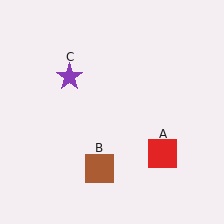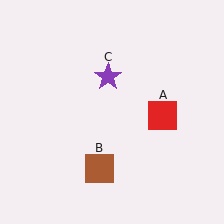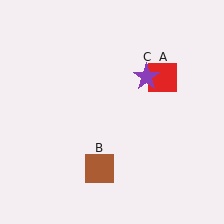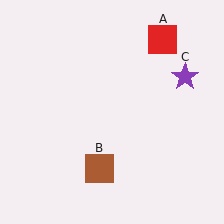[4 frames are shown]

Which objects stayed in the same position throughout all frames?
Brown square (object B) remained stationary.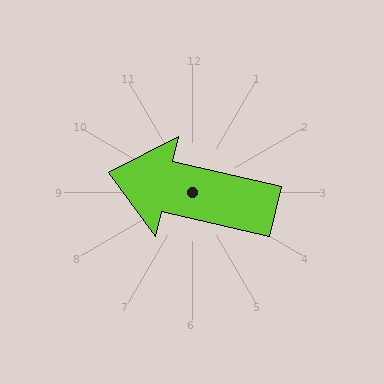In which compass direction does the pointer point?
West.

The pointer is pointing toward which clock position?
Roughly 9 o'clock.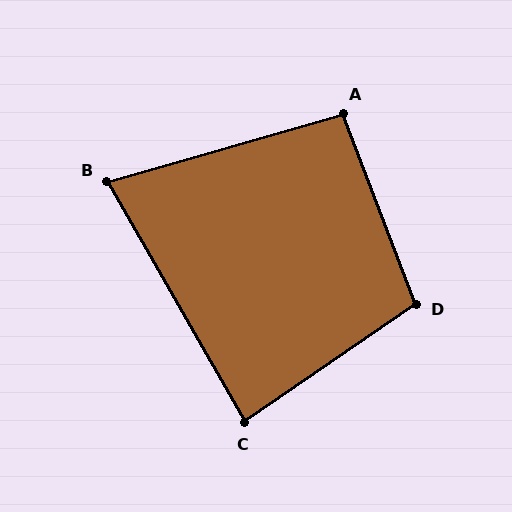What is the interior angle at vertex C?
Approximately 85 degrees (approximately right).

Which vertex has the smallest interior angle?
B, at approximately 76 degrees.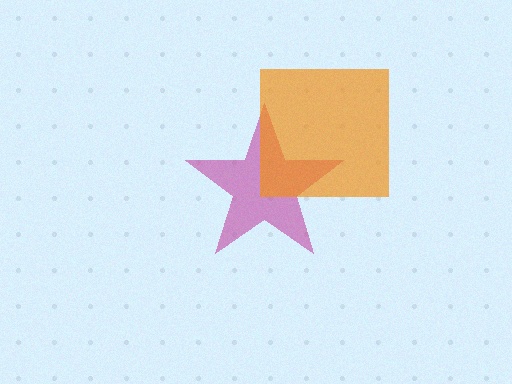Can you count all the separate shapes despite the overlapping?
Yes, there are 2 separate shapes.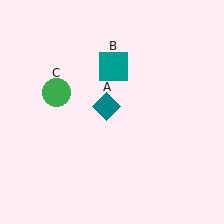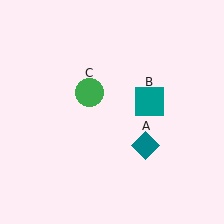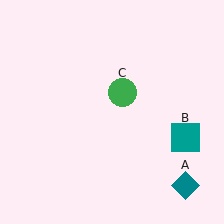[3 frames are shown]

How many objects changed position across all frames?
3 objects changed position: teal diamond (object A), teal square (object B), green circle (object C).